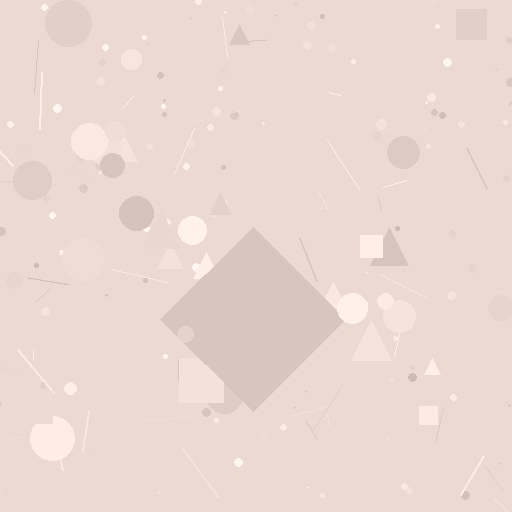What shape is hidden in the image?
A diamond is hidden in the image.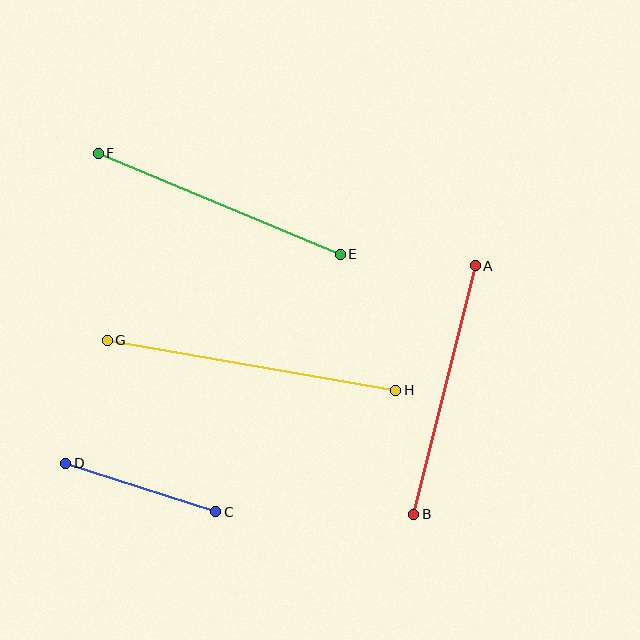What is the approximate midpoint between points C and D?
The midpoint is at approximately (141, 488) pixels.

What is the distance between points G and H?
The distance is approximately 293 pixels.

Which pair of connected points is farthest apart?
Points G and H are farthest apart.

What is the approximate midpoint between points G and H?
The midpoint is at approximately (251, 365) pixels.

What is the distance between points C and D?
The distance is approximately 157 pixels.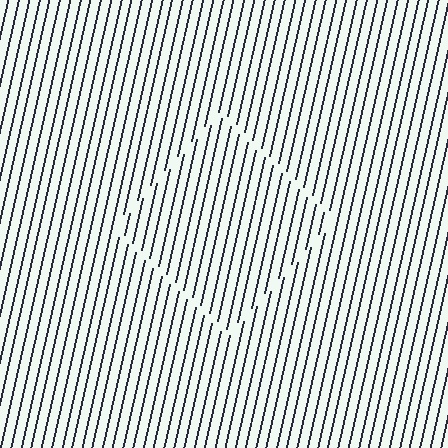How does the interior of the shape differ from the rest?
The interior of the shape contains the same grating, shifted by half a period — the contour is defined by the phase discontinuity where line-ends from the inner and outer gratings abut.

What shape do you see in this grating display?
An illusory square. The interior of the shape contains the same grating, shifted by half a period — the contour is defined by the phase discontinuity where line-ends from the inner and outer gratings abut.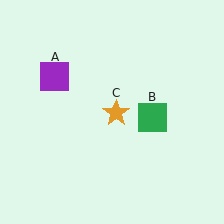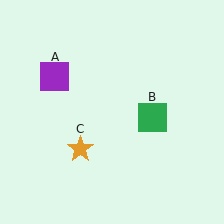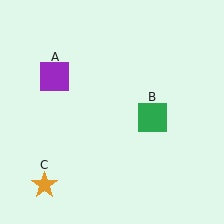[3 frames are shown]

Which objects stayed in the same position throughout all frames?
Purple square (object A) and green square (object B) remained stationary.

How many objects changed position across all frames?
1 object changed position: orange star (object C).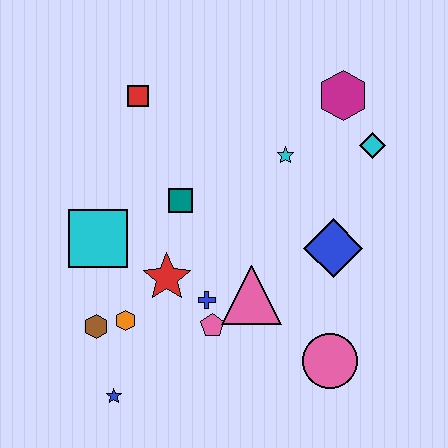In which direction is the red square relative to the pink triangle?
The red square is above the pink triangle.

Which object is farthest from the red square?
The pink circle is farthest from the red square.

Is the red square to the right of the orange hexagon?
Yes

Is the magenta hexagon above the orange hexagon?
Yes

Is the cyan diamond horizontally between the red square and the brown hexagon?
No